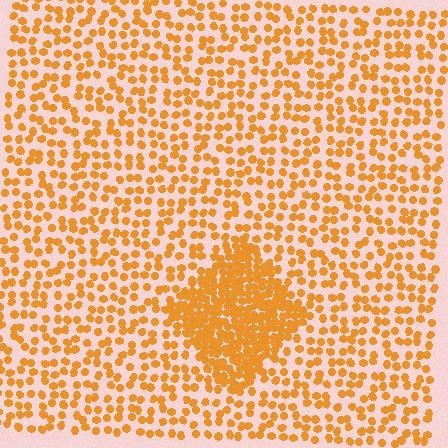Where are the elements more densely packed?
The elements are more densely packed inside the diamond boundary.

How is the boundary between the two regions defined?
The boundary is defined by a change in element density (approximately 2.6x ratio). All elements are the same color, size, and shape.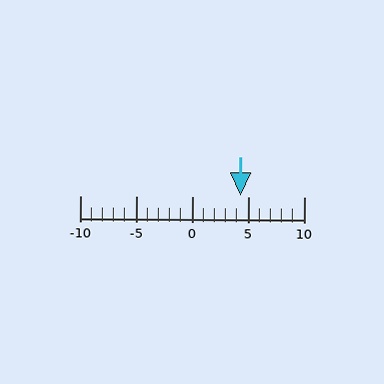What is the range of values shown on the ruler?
The ruler shows values from -10 to 10.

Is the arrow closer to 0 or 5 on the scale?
The arrow is closer to 5.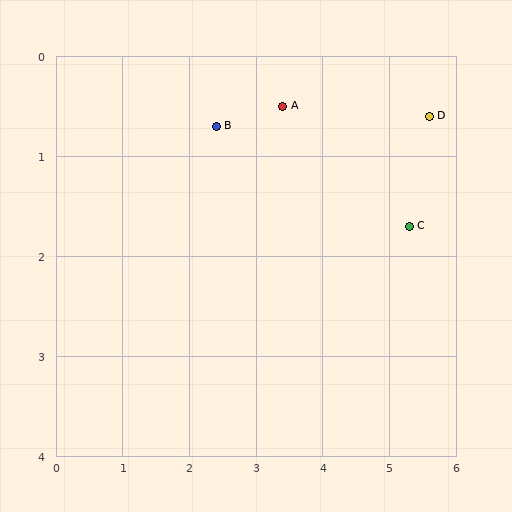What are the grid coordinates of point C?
Point C is at approximately (5.3, 1.7).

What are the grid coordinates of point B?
Point B is at approximately (2.4, 0.7).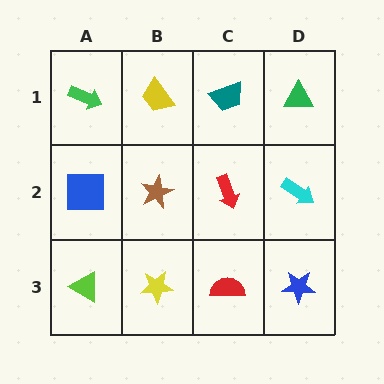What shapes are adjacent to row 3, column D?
A cyan arrow (row 2, column D), a red semicircle (row 3, column C).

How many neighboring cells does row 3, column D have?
2.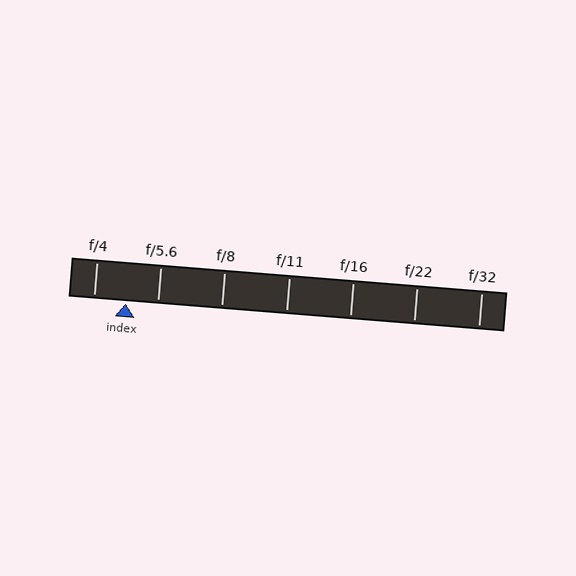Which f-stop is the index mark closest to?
The index mark is closest to f/5.6.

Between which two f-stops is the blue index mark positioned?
The index mark is between f/4 and f/5.6.